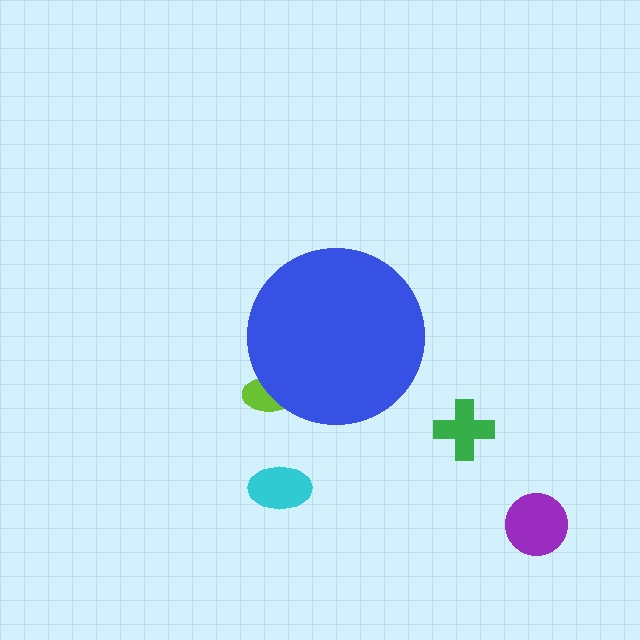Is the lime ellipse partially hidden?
Yes, the lime ellipse is partially hidden behind the blue circle.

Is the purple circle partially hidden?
No, the purple circle is fully visible.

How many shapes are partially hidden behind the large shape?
1 shape is partially hidden.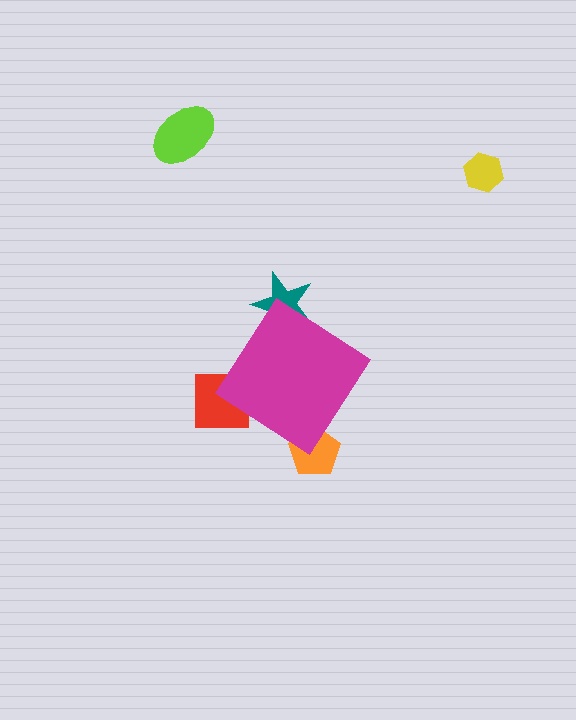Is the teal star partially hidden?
Yes, the teal star is partially hidden behind the magenta diamond.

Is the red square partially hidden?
Yes, the red square is partially hidden behind the magenta diamond.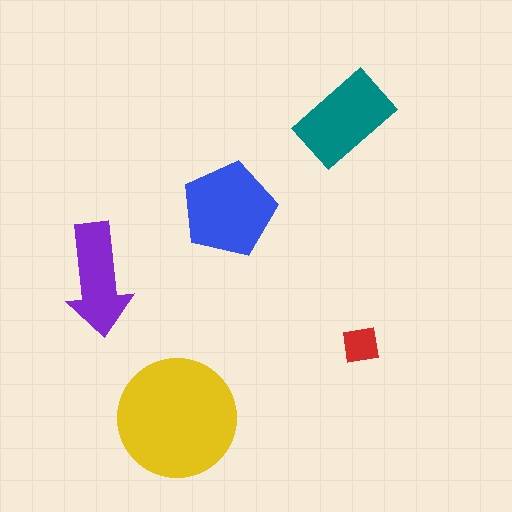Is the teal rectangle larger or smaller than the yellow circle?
Smaller.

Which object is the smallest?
The red square.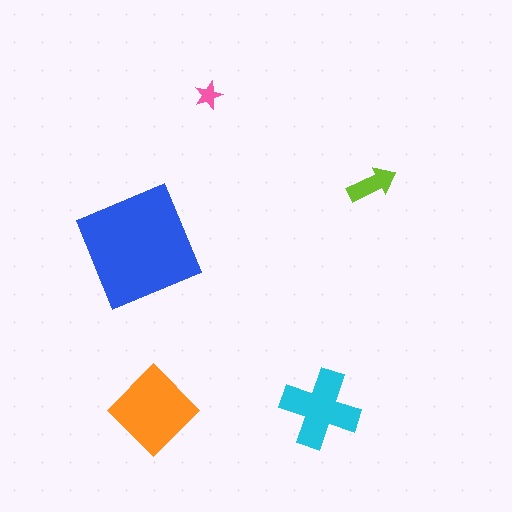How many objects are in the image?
There are 5 objects in the image.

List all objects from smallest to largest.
The pink star, the lime arrow, the cyan cross, the orange diamond, the blue square.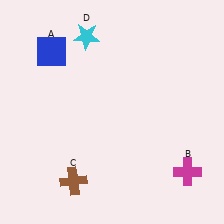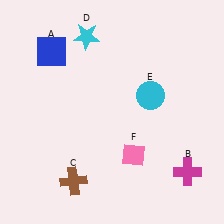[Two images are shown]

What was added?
A cyan circle (E), a pink diamond (F) were added in Image 2.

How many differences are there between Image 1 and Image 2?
There are 2 differences between the two images.